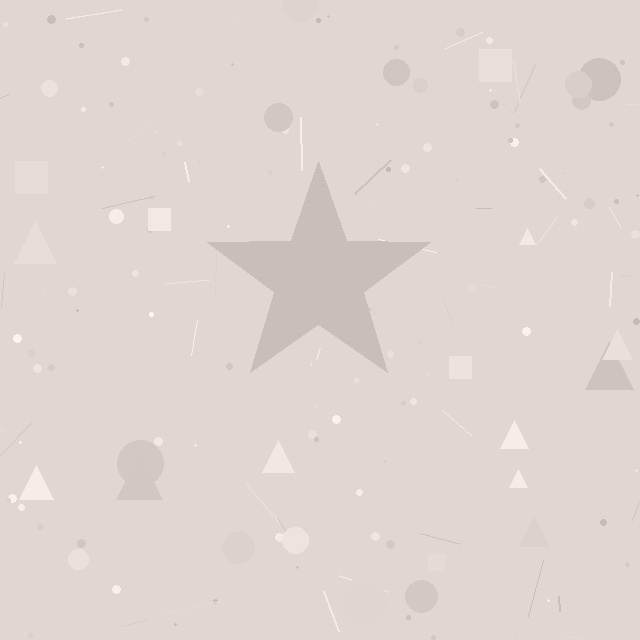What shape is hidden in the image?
A star is hidden in the image.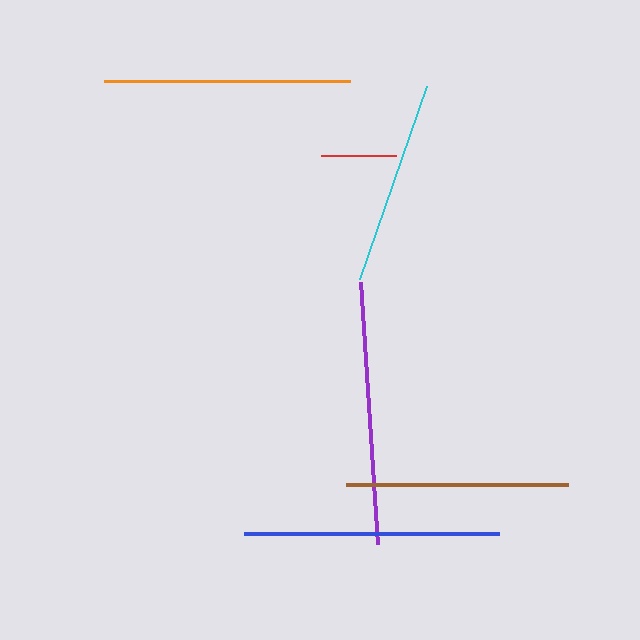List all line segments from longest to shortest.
From longest to shortest: purple, blue, orange, brown, cyan, red.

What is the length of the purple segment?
The purple segment is approximately 263 pixels long.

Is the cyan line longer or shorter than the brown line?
The brown line is longer than the cyan line.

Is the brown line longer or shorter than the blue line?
The blue line is longer than the brown line.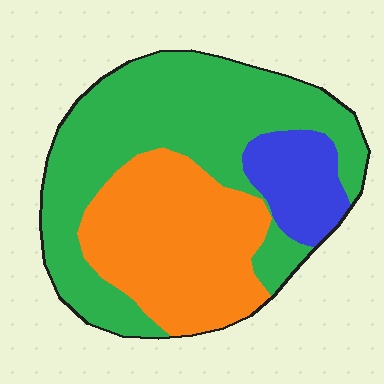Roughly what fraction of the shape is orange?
Orange covers 35% of the shape.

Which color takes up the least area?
Blue, at roughly 10%.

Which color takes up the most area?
Green, at roughly 55%.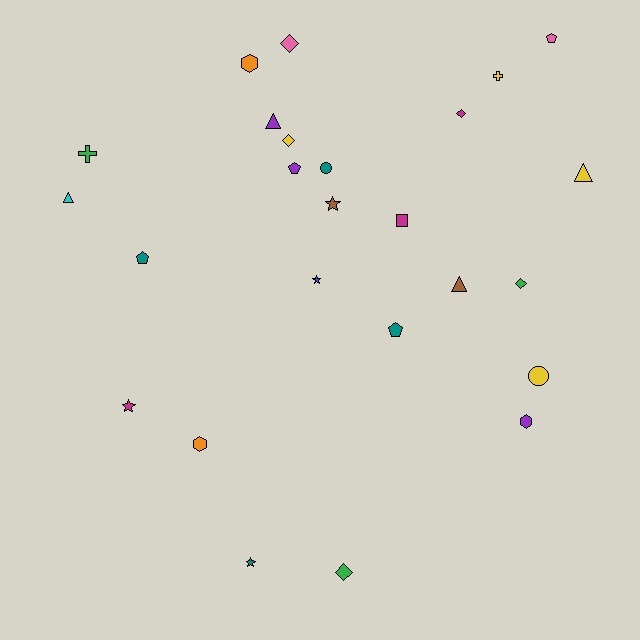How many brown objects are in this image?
There are 2 brown objects.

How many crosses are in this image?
There are 2 crosses.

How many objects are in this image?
There are 25 objects.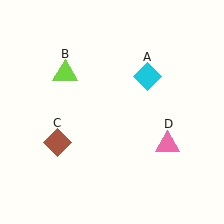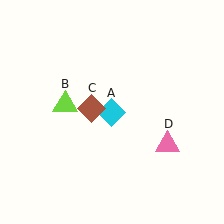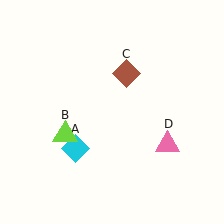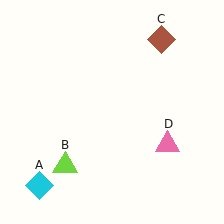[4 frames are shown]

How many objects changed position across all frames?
3 objects changed position: cyan diamond (object A), lime triangle (object B), brown diamond (object C).